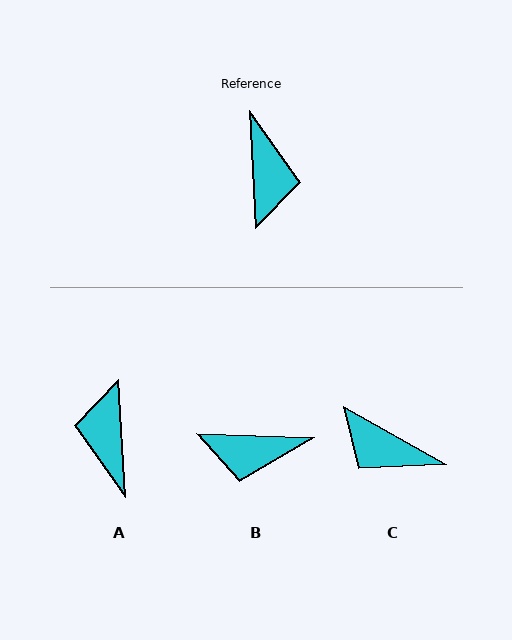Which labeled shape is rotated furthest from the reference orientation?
A, about 179 degrees away.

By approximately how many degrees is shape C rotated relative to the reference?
Approximately 122 degrees clockwise.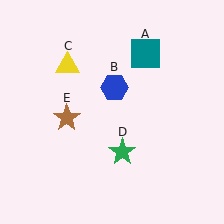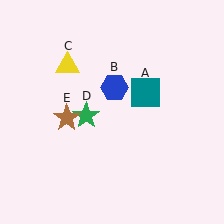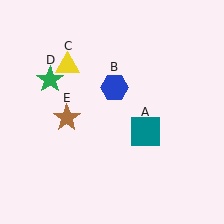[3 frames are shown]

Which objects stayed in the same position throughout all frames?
Blue hexagon (object B) and yellow triangle (object C) and brown star (object E) remained stationary.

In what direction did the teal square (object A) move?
The teal square (object A) moved down.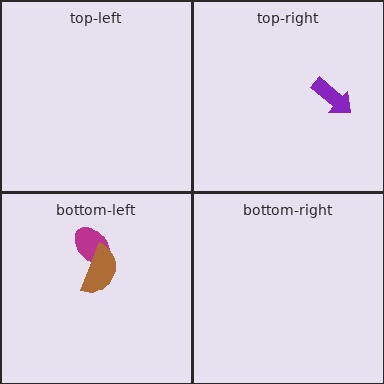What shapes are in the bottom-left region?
The magenta ellipse, the brown semicircle.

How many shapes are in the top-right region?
1.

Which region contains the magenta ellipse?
The bottom-left region.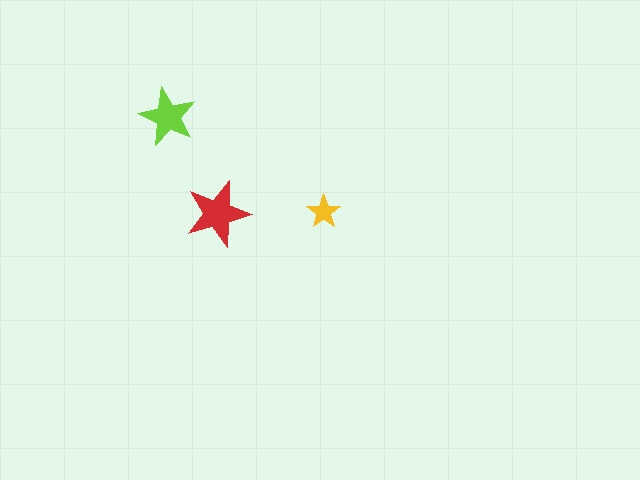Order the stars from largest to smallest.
the red one, the lime one, the yellow one.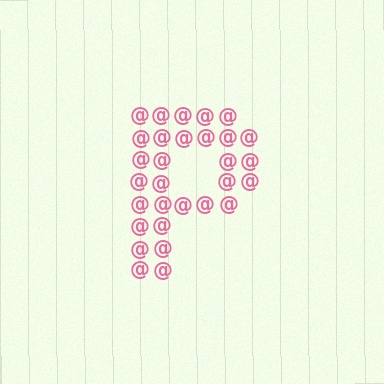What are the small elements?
The small elements are at signs.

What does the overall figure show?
The overall figure shows the letter P.